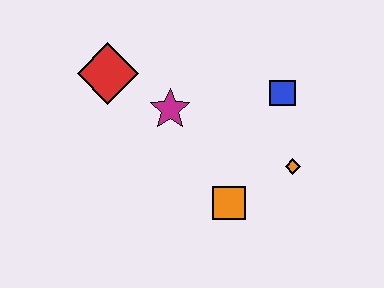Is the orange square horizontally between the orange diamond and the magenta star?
Yes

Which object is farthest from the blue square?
The red diamond is farthest from the blue square.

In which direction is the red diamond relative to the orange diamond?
The red diamond is to the left of the orange diamond.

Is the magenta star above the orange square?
Yes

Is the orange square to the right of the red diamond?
Yes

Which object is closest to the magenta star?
The red diamond is closest to the magenta star.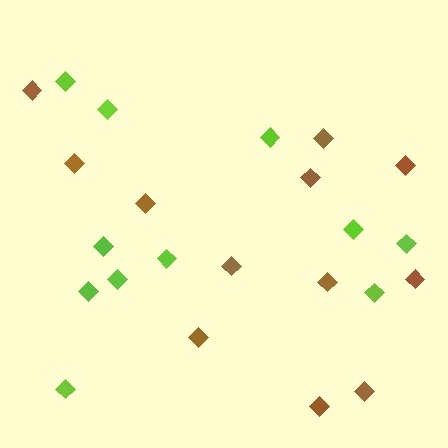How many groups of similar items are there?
There are 2 groups: one group of lime diamonds (11) and one group of brown diamonds (12).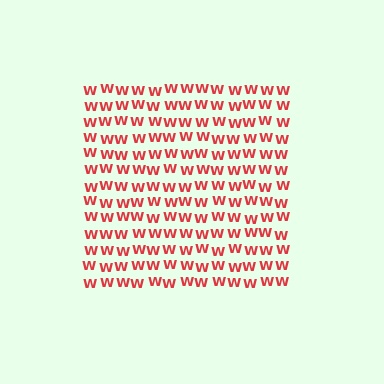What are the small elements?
The small elements are letter W's.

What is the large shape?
The large shape is a square.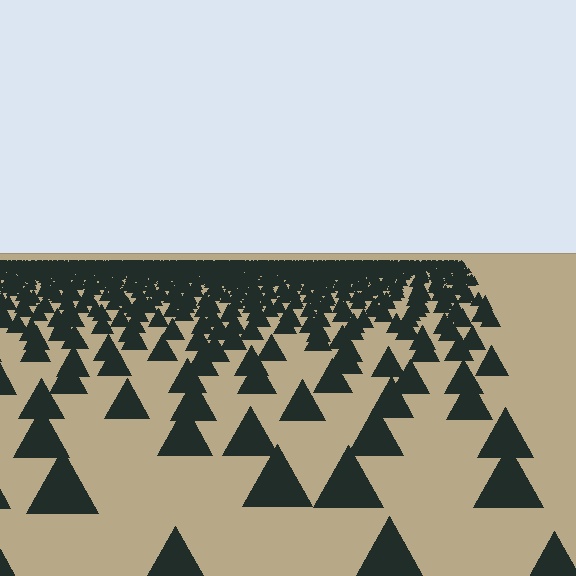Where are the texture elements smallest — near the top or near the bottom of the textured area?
Near the top.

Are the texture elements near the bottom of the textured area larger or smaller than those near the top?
Larger. Near the bottom, elements are closer to the viewer and appear at a bigger on-screen size.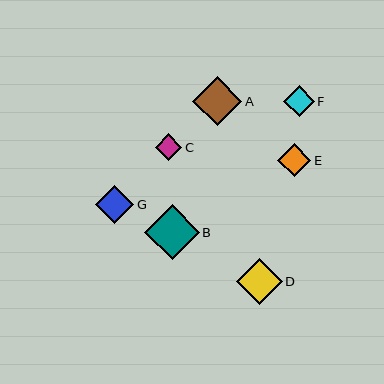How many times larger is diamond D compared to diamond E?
Diamond D is approximately 1.4 times the size of diamond E.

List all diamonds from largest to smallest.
From largest to smallest: B, A, D, G, E, F, C.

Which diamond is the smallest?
Diamond C is the smallest with a size of approximately 27 pixels.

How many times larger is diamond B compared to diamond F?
Diamond B is approximately 1.8 times the size of diamond F.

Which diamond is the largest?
Diamond B is the largest with a size of approximately 55 pixels.